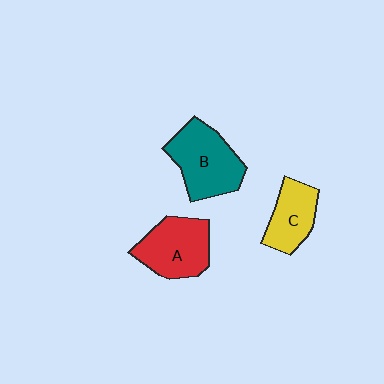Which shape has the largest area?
Shape B (teal).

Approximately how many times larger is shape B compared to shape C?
Approximately 1.5 times.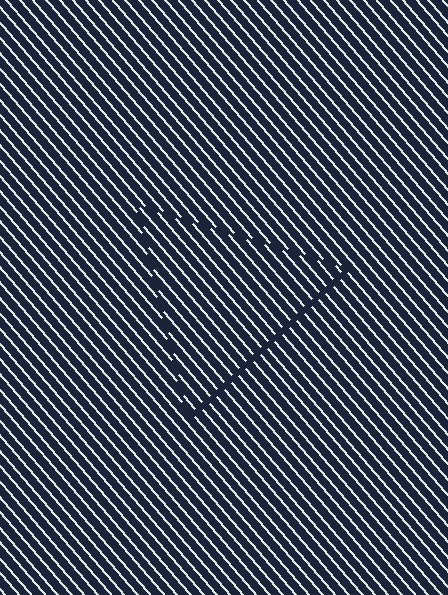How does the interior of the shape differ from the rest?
The interior of the shape contains the same grating, shifted by half a period — the contour is defined by the phase discontinuity where line-ends from the inner and outer gratings abut.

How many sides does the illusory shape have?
3 sides — the line-ends trace a triangle.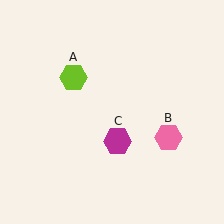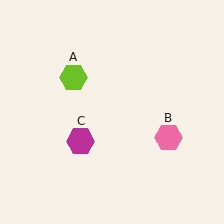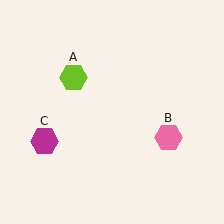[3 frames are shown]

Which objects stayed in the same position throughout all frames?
Lime hexagon (object A) and pink hexagon (object B) remained stationary.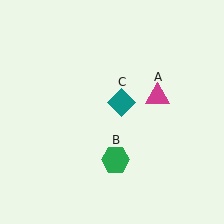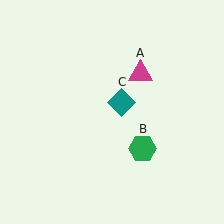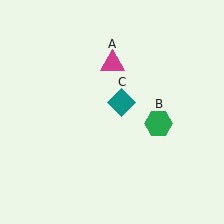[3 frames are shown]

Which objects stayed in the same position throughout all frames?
Teal diamond (object C) remained stationary.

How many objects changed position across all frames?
2 objects changed position: magenta triangle (object A), green hexagon (object B).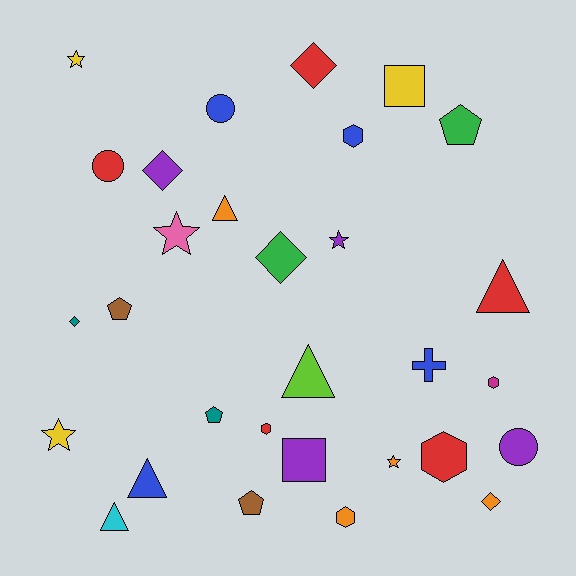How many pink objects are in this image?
There is 1 pink object.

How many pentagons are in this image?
There are 4 pentagons.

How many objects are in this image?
There are 30 objects.